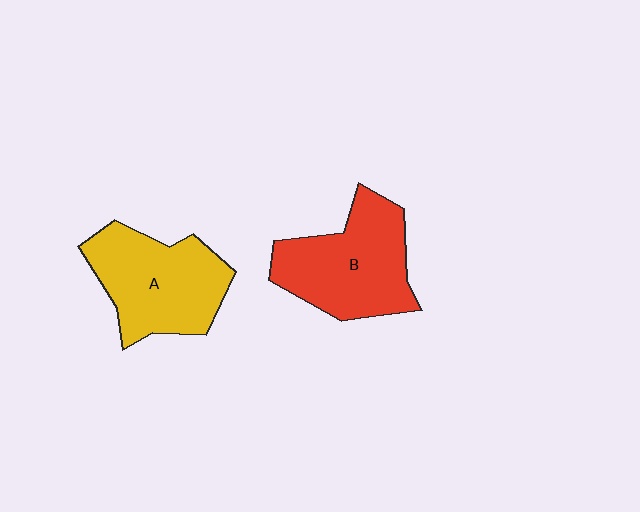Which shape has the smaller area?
Shape A (yellow).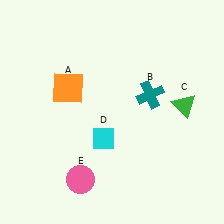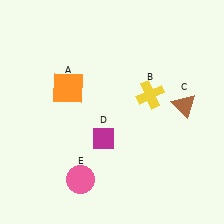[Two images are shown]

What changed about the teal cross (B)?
In Image 1, B is teal. In Image 2, it changed to yellow.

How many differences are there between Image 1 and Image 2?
There are 3 differences between the two images.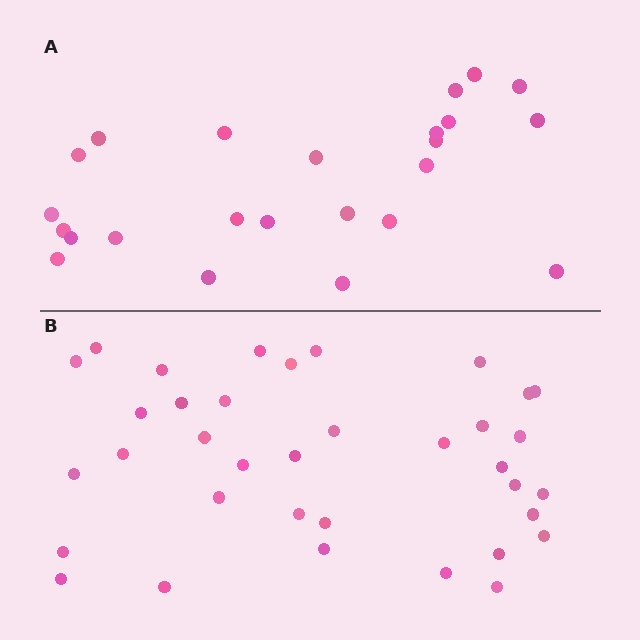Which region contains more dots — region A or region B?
Region B (the bottom region) has more dots.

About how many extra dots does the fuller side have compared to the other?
Region B has roughly 12 or so more dots than region A.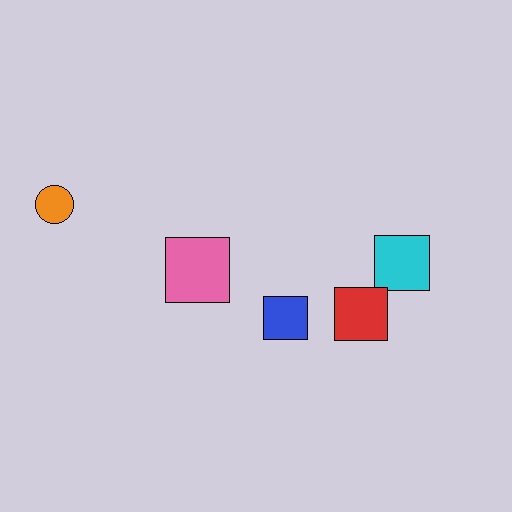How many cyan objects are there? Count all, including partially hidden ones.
There is 1 cyan object.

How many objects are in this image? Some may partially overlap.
There are 5 objects.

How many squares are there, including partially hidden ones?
There are 4 squares.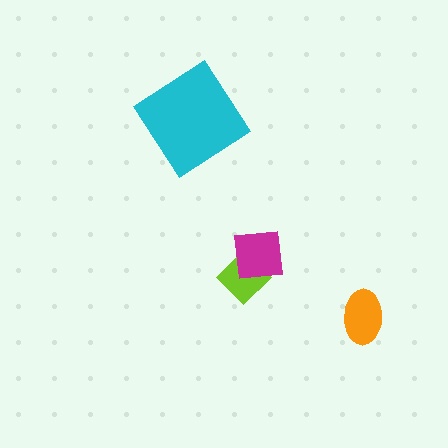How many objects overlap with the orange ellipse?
0 objects overlap with the orange ellipse.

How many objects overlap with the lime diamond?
1 object overlaps with the lime diamond.